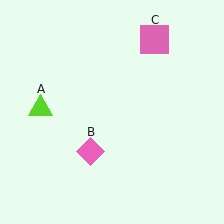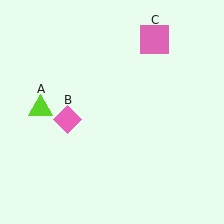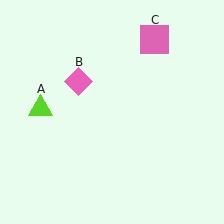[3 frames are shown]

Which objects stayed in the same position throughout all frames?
Lime triangle (object A) and pink square (object C) remained stationary.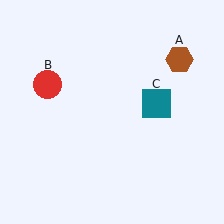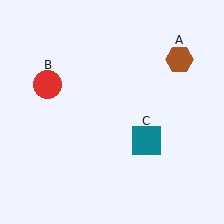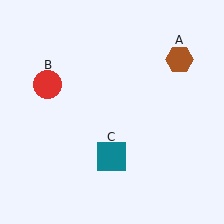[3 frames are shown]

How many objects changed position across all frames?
1 object changed position: teal square (object C).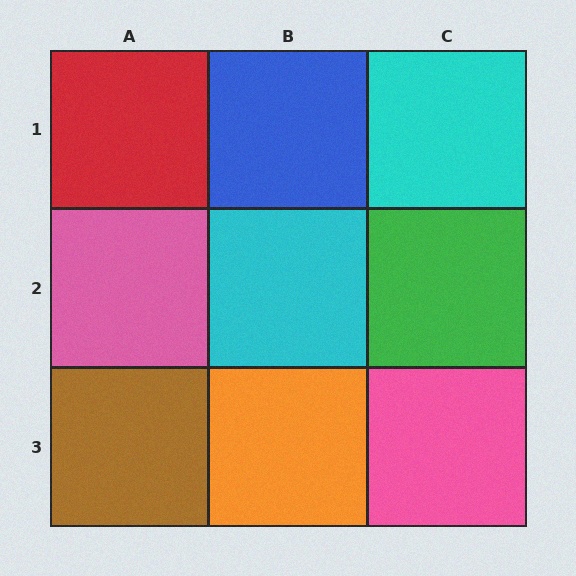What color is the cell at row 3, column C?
Pink.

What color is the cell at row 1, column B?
Blue.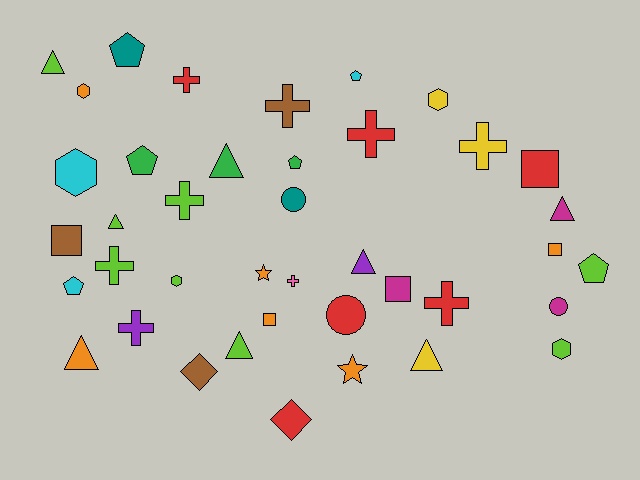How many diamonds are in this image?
There are 2 diamonds.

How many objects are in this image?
There are 40 objects.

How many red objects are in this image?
There are 6 red objects.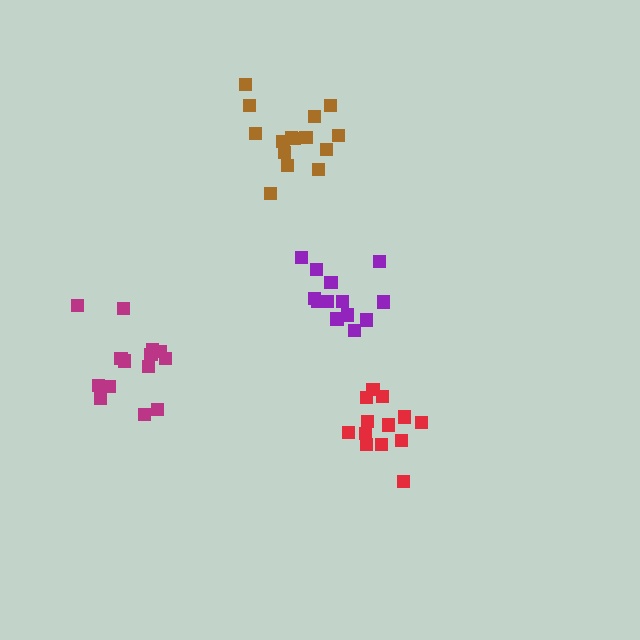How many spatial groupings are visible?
There are 4 spatial groupings.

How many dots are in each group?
Group 1: 14 dots, Group 2: 14 dots, Group 3: 15 dots, Group 4: 13 dots (56 total).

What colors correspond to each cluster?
The clusters are colored: magenta, purple, brown, red.